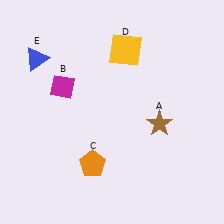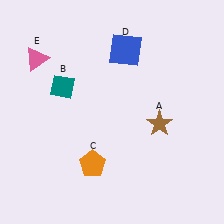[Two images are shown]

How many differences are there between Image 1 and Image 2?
There are 3 differences between the two images.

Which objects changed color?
B changed from magenta to teal. D changed from yellow to blue. E changed from blue to pink.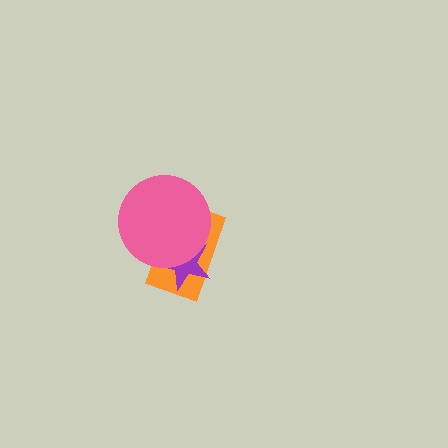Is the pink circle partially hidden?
No, no other shape covers it.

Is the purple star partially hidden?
Yes, it is partially covered by another shape.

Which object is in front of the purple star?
The pink circle is in front of the purple star.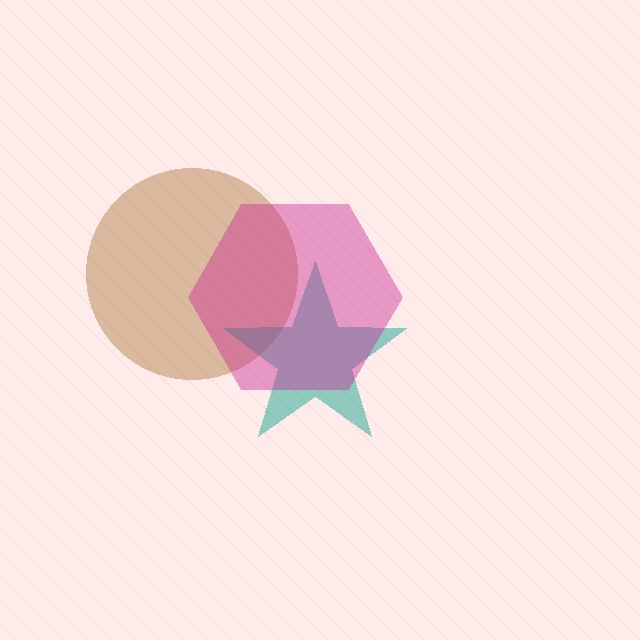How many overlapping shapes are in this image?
There are 3 overlapping shapes in the image.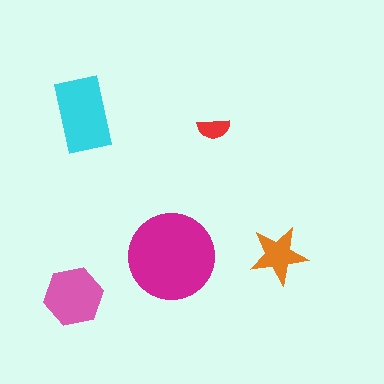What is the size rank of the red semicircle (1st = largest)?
5th.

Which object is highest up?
The cyan rectangle is topmost.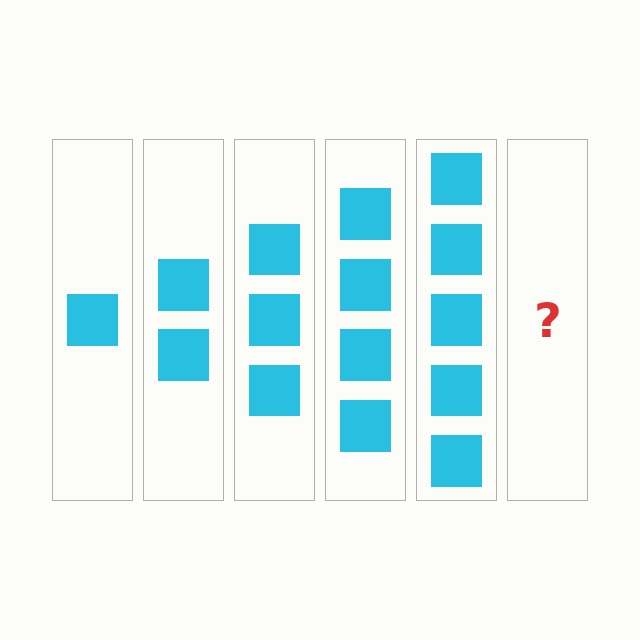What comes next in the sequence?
The next element should be 6 squares.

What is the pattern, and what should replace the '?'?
The pattern is that each step adds one more square. The '?' should be 6 squares.